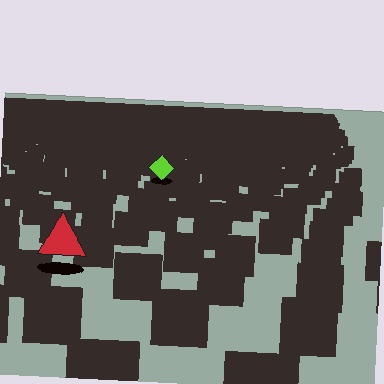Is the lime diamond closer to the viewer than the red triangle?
No. The red triangle is closer — you can tell from the texture gradient: the ground texture is coarser near it.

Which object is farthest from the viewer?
The lime diamond is farthest from the viewer. It appears smaller and the ground texture around it is denser.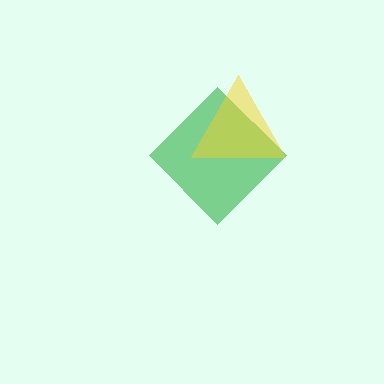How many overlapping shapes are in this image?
There are 2 overlapping shapes in the image.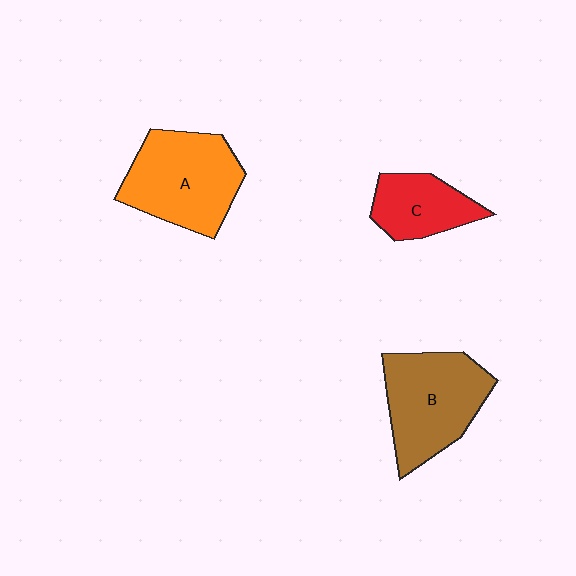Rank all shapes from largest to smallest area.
From largest to smallest: A (orange), B (brown), C (red).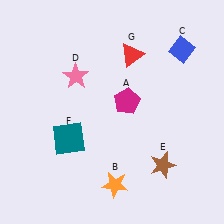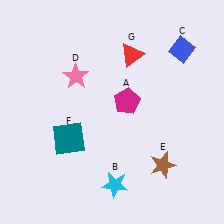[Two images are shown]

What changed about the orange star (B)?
In Image 1, B is orange. In Image 2, it changed to cyan.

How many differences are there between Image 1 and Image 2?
There is 1 difference between the two images.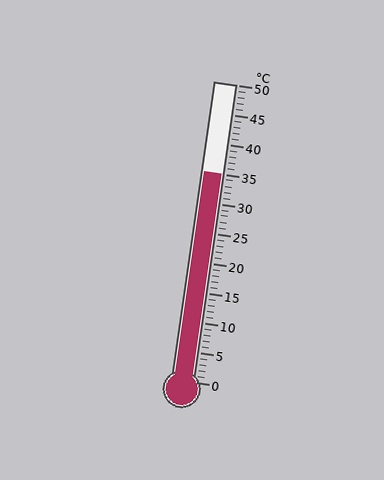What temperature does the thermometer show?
The thermometer shows approximately 35°C.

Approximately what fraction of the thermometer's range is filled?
The thermometer is filled to approximately 70% of its range.